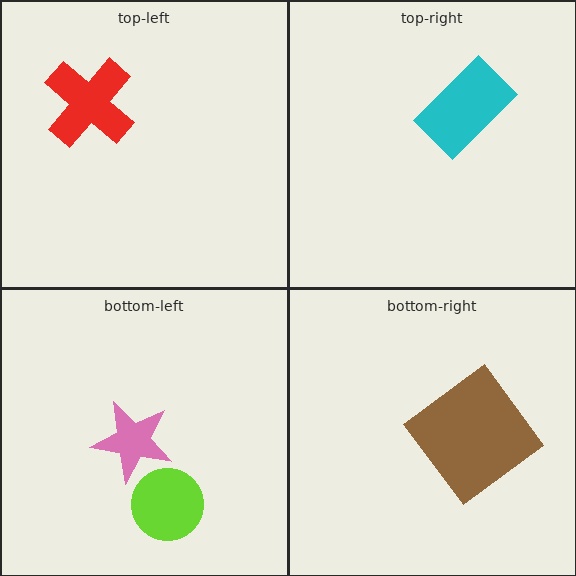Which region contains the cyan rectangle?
The top-right region.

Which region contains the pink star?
The bottom-left region.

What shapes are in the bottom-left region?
The pink star, the lime circle.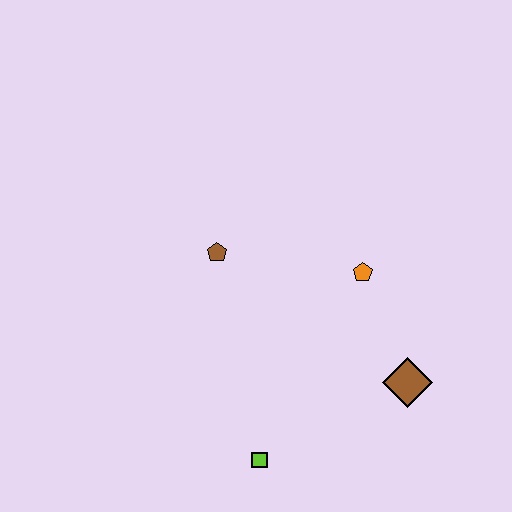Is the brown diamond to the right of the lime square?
Yes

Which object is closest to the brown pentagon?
The orange pentagon is closest to the brown pentagon.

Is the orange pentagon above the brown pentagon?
No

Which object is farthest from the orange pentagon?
The lime square is farthest from the orange pentagon.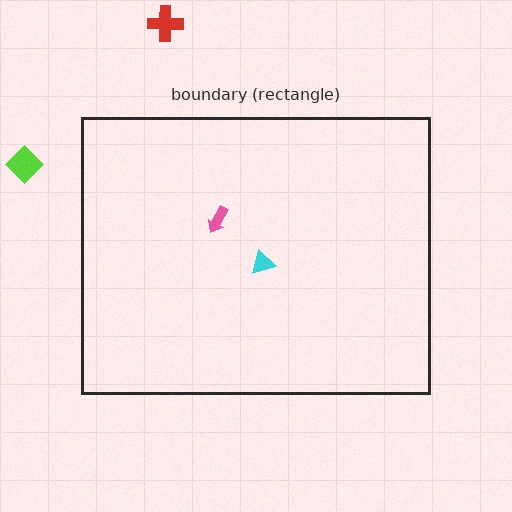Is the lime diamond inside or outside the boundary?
Outside.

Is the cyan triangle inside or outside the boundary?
Inside.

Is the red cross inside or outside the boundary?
Outside.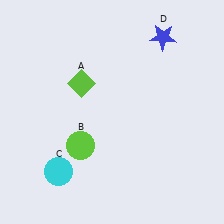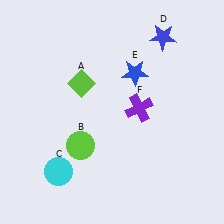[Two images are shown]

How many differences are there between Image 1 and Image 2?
There are 2 differences between the two images.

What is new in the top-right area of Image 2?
A blue star (E) was added in the top-right area of Image 2.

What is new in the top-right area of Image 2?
A purple cross (F) was added in the top-right area of Image 2.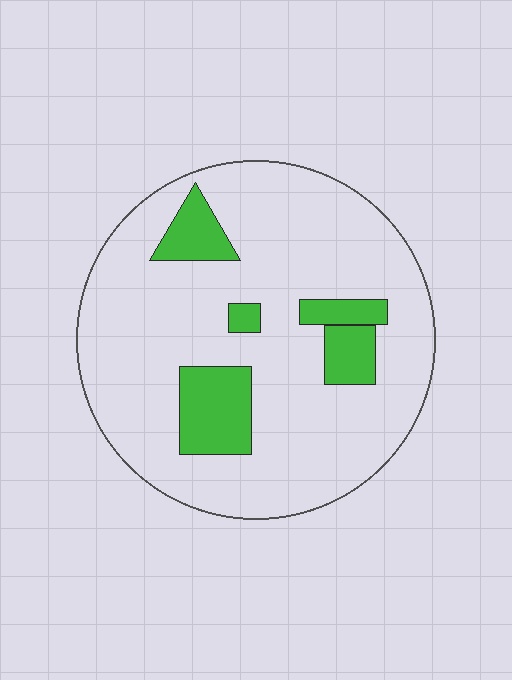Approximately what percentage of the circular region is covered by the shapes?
Approximately 15%.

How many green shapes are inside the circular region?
5.